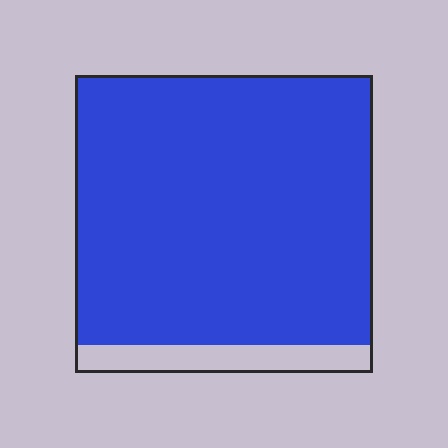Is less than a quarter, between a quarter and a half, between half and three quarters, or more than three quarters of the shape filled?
More than three quarters.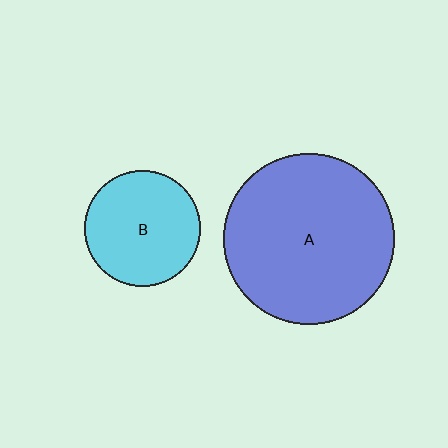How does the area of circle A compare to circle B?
Approximately 2.2 times.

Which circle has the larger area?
Circle A (blue).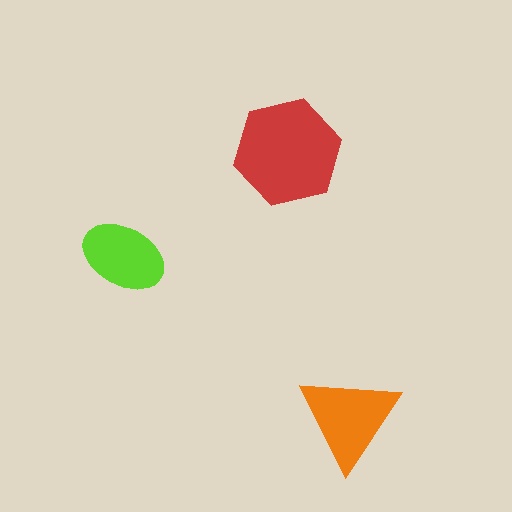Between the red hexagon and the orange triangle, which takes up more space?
The red hexagon.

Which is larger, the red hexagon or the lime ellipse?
The red hexagon.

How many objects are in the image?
There are 3 objects in the image.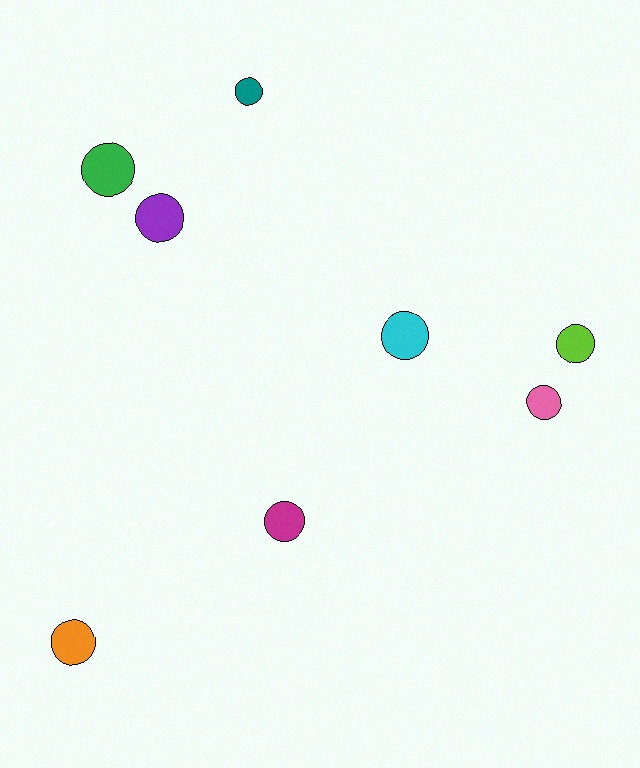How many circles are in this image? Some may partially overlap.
There are 8 circles.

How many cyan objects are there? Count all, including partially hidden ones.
There is 1 cyan object.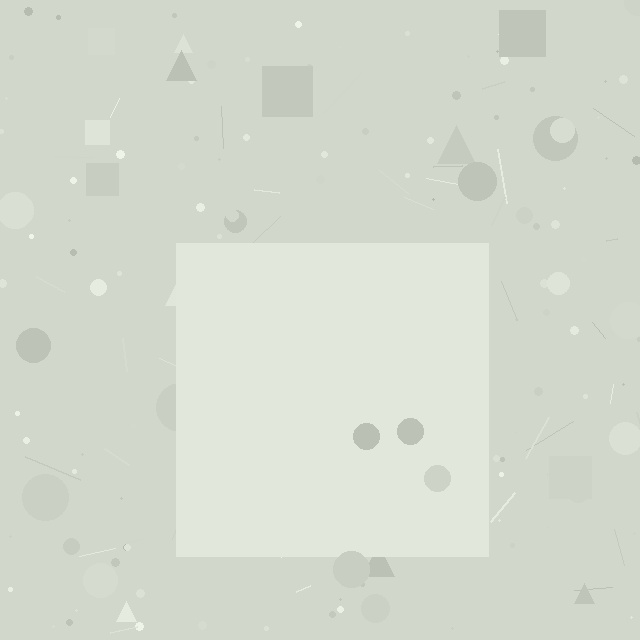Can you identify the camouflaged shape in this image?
The camouflaged shape is a square.